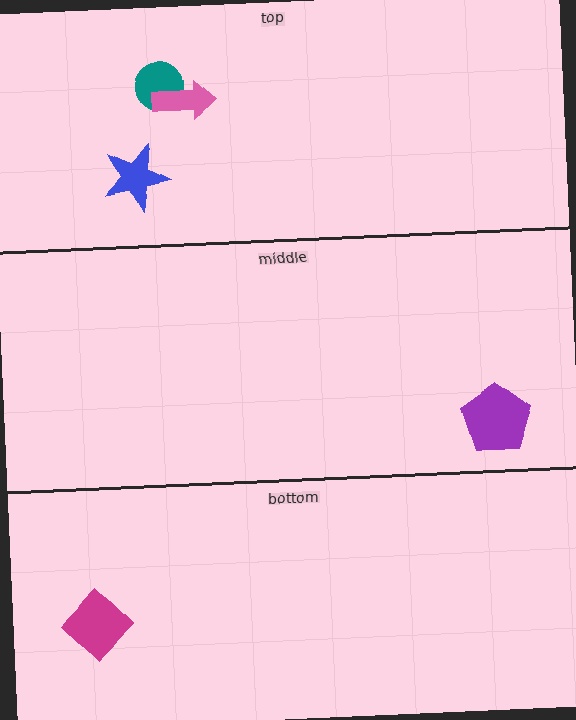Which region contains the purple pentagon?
The middle region.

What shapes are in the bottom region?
The magenta diamond.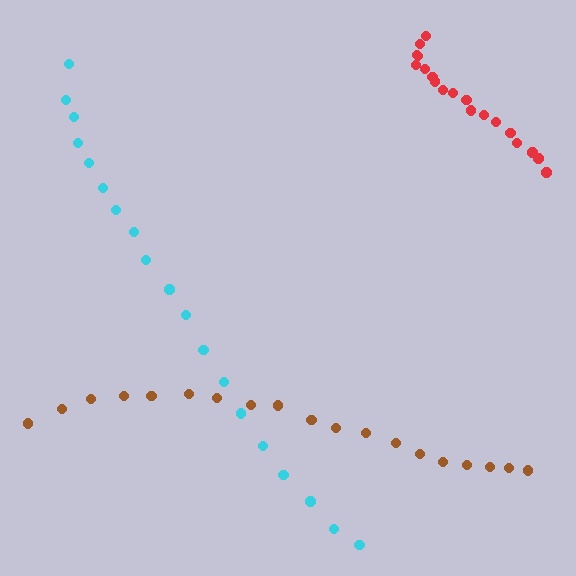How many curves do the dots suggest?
There are 3 distinct paths.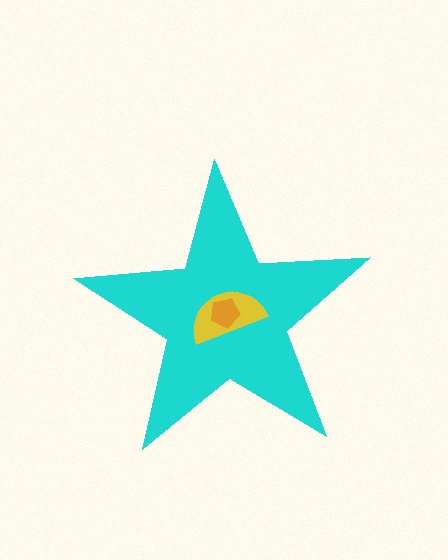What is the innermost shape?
The orange pentagon.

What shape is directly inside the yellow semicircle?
The orange pentagon.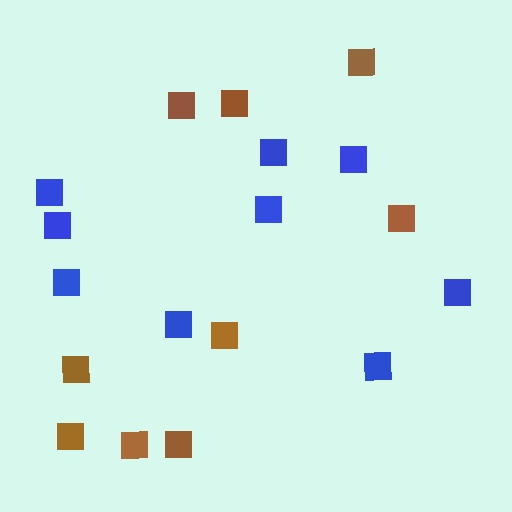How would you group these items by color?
There are 2 groups: one group of blue squares (9) and one group of brown squares (9).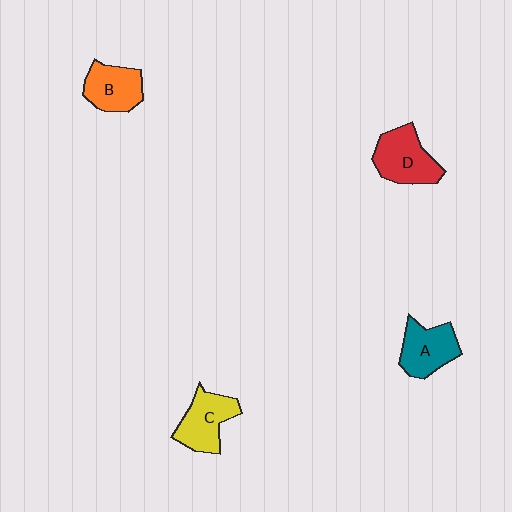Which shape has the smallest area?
Shape B (orange).